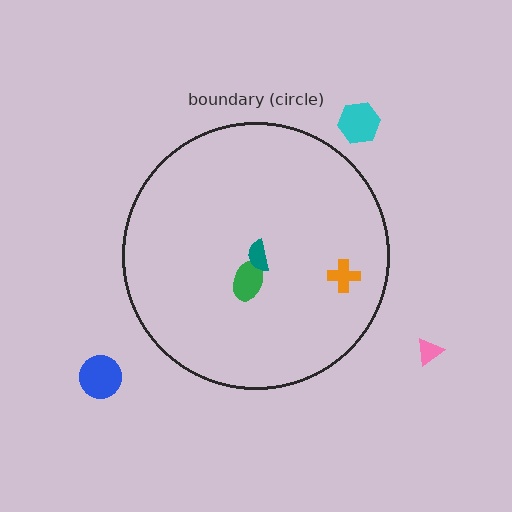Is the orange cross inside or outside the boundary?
Inside.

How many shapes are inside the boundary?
3 inside, 3 outside.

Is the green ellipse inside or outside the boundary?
Inside.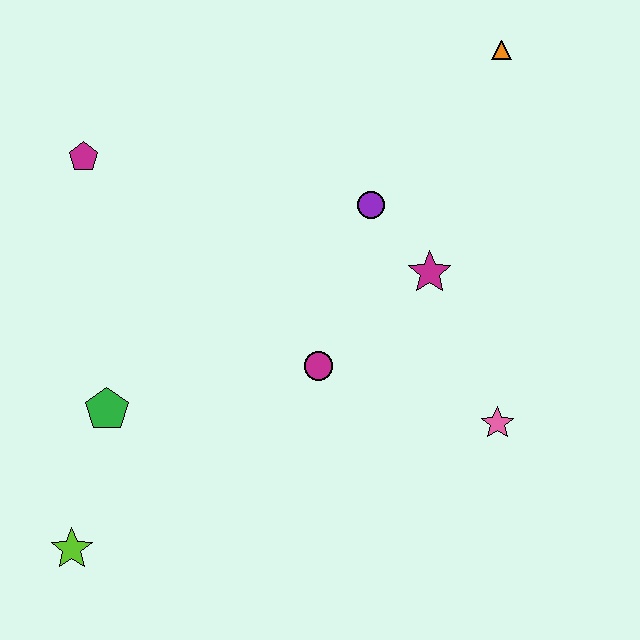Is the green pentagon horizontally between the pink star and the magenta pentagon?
Yes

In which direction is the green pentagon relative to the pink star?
The green pentagon is to the left of the pink star.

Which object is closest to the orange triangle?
The purple circle is closest to the orange triangle.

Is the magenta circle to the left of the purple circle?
Yes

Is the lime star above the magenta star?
No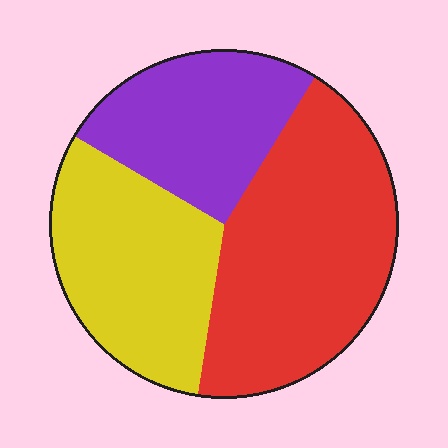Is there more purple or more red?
Red.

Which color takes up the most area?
Red, at roughly 45%.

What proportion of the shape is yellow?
Yellow covers roughly 30% of the shape.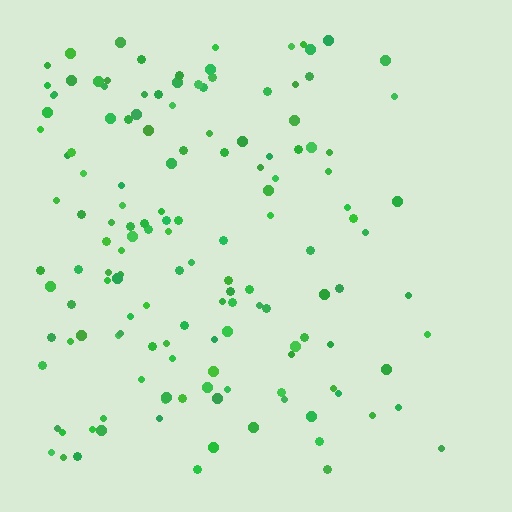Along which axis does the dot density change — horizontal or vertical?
Horizontal.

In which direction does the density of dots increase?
From right to left, with the left side densest.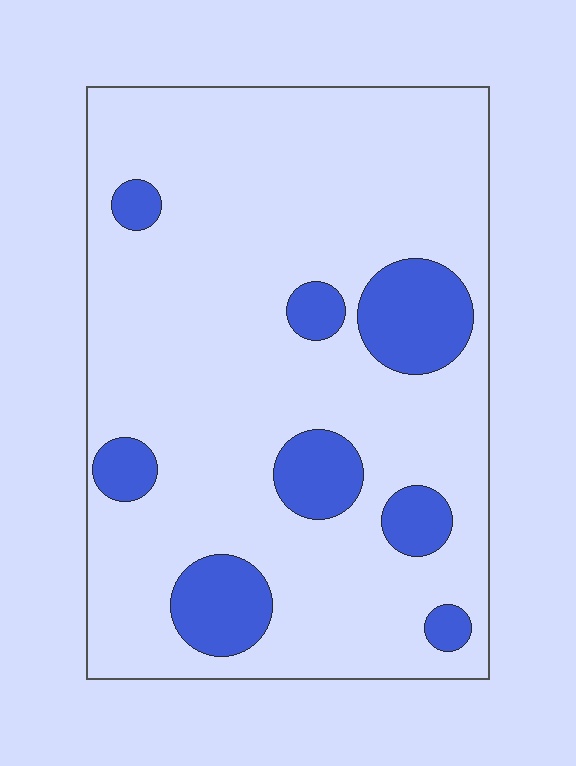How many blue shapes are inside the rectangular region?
8.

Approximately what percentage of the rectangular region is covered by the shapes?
Approximately 15%.